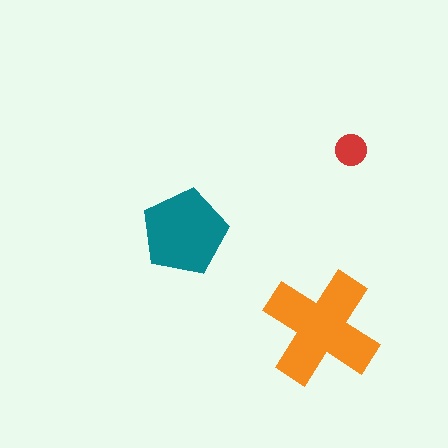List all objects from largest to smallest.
The orange cross, the teal pentagon, the red circle.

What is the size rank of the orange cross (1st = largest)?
1st.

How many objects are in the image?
There are 3 objects in the image.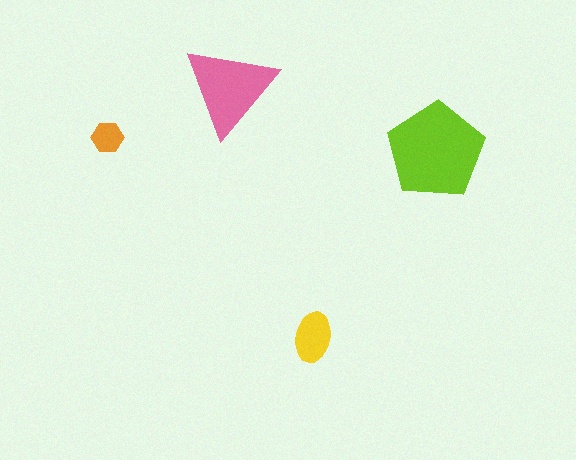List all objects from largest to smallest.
The lime pentagon, the pink triangle, the yellow ellipse, the orange hexagon.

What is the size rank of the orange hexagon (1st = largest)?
4th.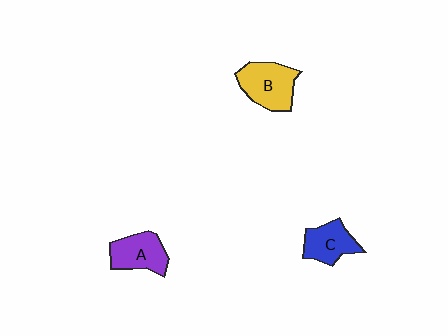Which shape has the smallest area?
Shape C (blue).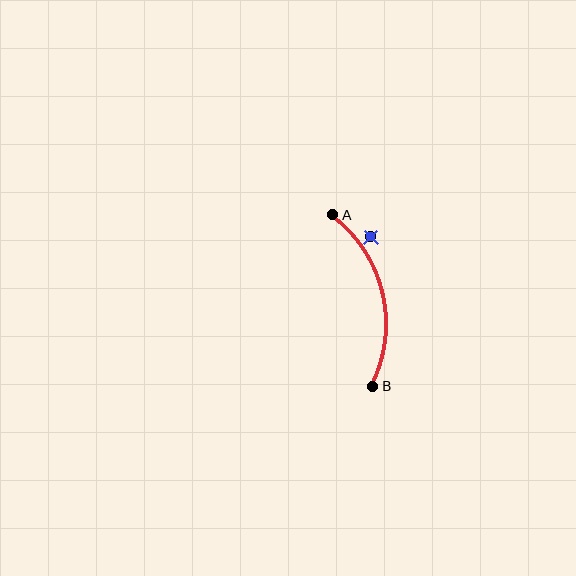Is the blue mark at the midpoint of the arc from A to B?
No — the blue mark does not lie on the arc at all. It sits slightly outside the curve.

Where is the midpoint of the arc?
The arc midpoint is the point on the curve farthest from the straight line joining A and B. It sits to the right of that line.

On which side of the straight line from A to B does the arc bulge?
The arc bulges to the right of the straight line connecting A and B.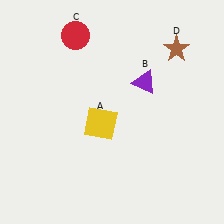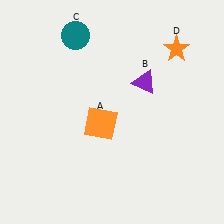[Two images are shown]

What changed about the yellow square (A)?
In Image 1, A is yellow. In Image 2, it changed to orange.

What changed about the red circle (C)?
In Image 1, C is red. In Image 2, it changed to teal.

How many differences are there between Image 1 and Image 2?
There are 3 differences between the two images.